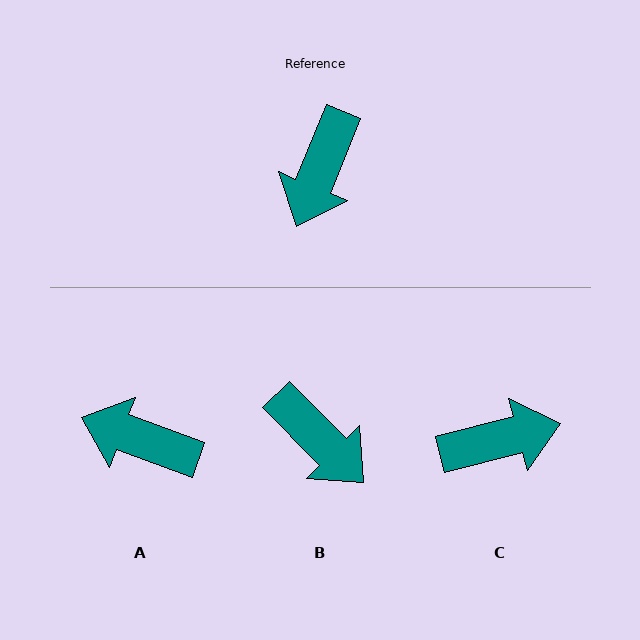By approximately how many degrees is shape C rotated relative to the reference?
Approximately 127 degrees counter-clockwise.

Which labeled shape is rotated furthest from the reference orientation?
C, about 127 degrees away.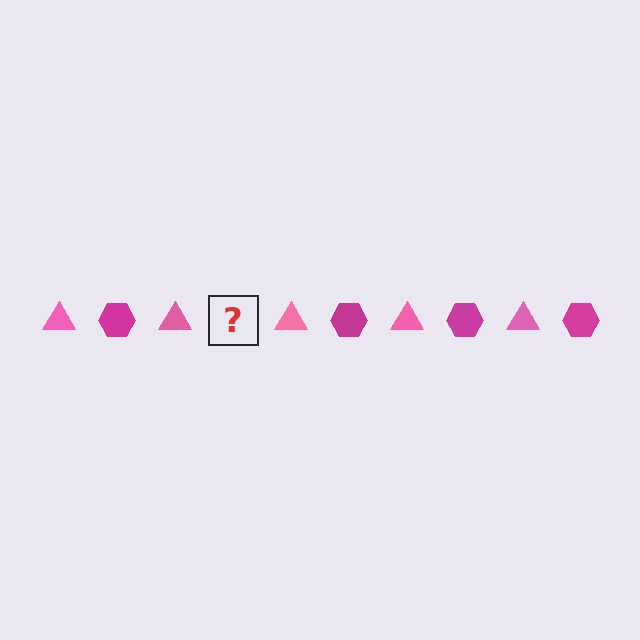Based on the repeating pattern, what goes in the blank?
The blank should be a magenta hexagon.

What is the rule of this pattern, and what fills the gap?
The rule is that the pattern alternates between pink triangle and magenta hexagon. The gap should be filled with a magenta hexagon.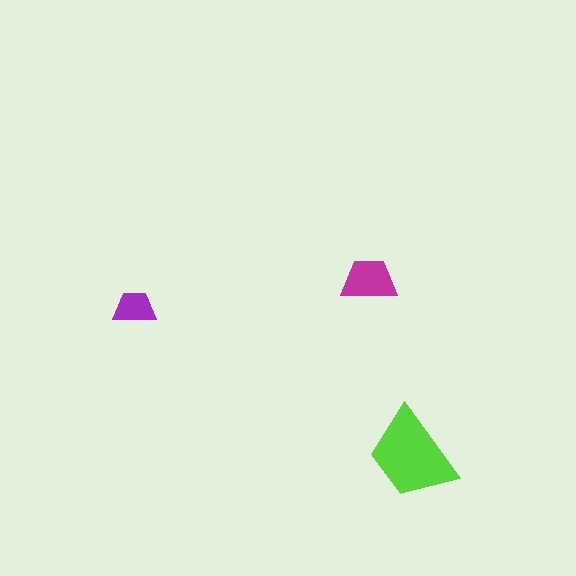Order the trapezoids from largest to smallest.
the lime one, the magenta one, the purple one.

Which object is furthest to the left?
The purple trapezoid is leftmost.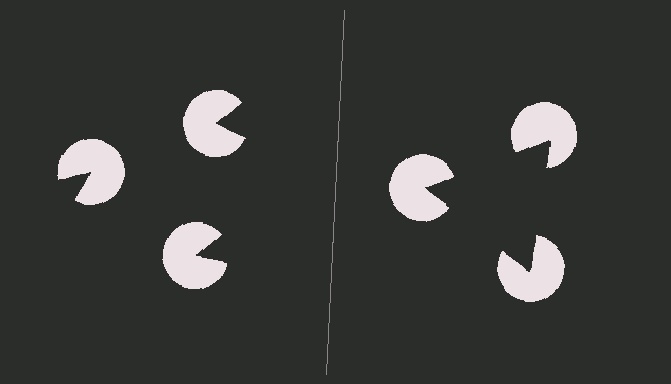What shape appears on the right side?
An illusory triangle.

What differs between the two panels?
The pac-man discs are positioned identically on both sides; only the wedge orientations differ. On the right they align to a triangle; on the left they are misaligned.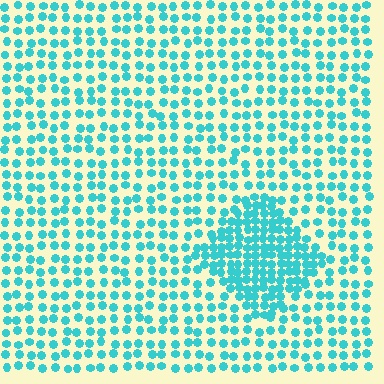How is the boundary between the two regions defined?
The boundary is defined by a change in element density (approximately 2.1x ratio). All elements are the same color, size, and shape.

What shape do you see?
I see a diamond.